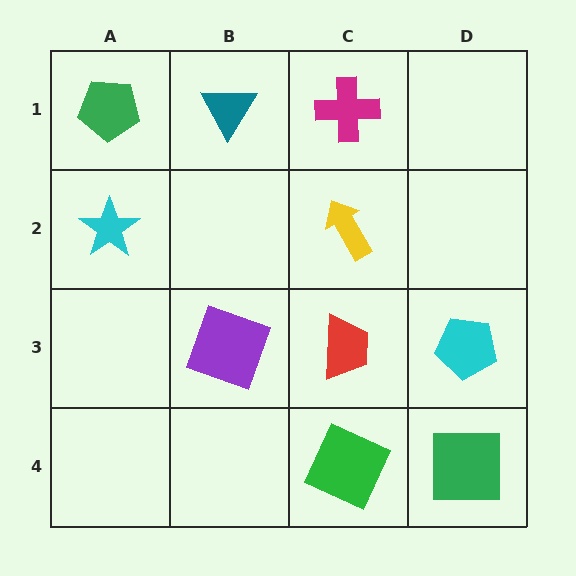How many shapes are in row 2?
2 shapes.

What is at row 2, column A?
A cyan star.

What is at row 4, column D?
A green square.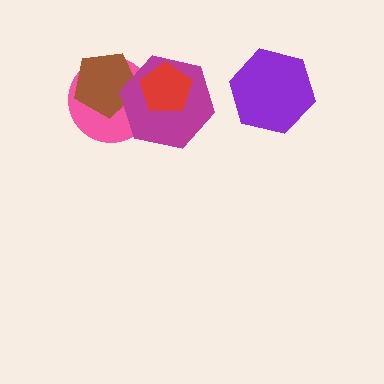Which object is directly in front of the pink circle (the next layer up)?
The brown pentagon is directly in front of the pink circle.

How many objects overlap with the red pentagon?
2 objects overlap with the red pentagon.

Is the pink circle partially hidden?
Yes, it is partially covered by another shape.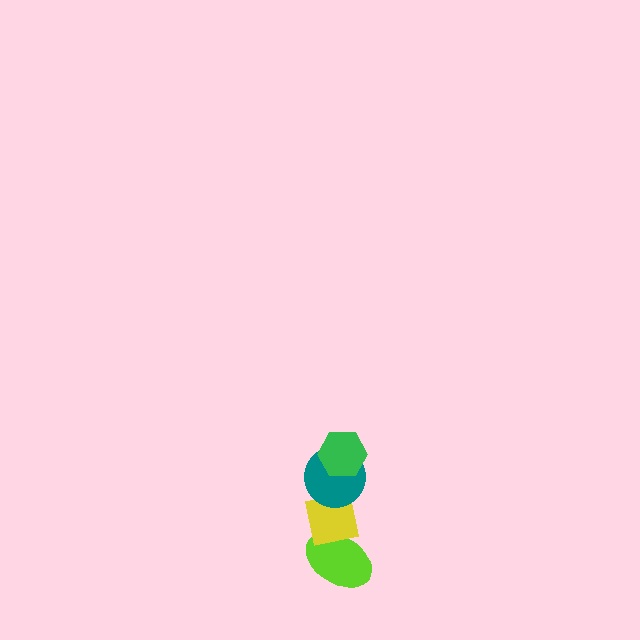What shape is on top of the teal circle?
The green hexagon is on top of the teal circle.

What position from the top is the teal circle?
The teal circle is 2nd from the top.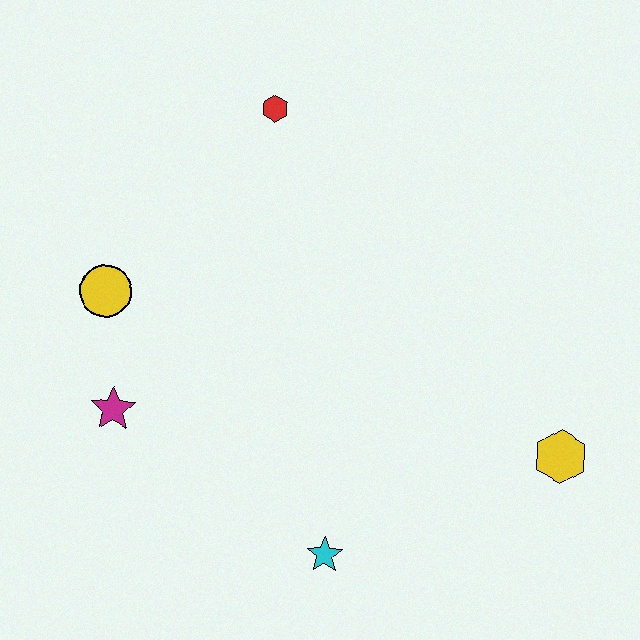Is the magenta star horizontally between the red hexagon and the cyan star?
No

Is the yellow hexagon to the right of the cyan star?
Yes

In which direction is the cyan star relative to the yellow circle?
The cyan star is below the yellow circle.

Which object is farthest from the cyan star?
The red hexagon is farthest from the cyan star.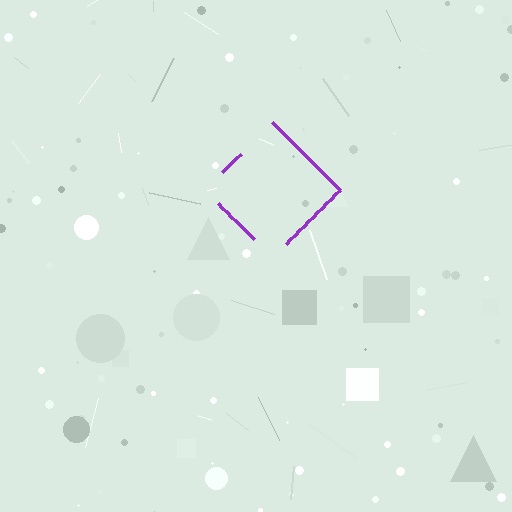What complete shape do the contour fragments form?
The contour fragments form a diamond.